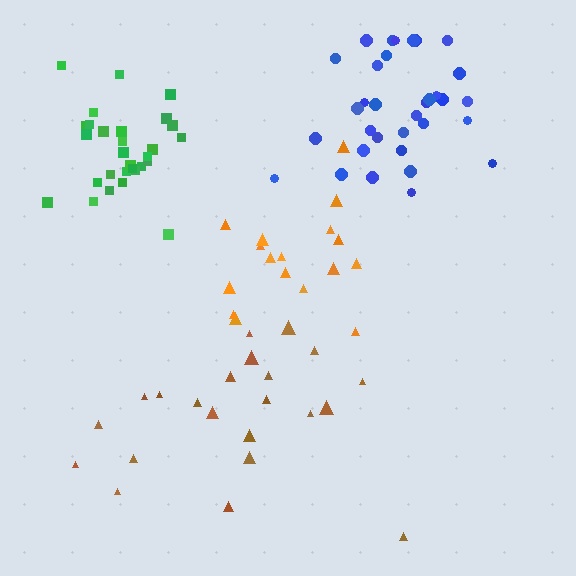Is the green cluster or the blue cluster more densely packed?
Green.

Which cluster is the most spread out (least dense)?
Brown.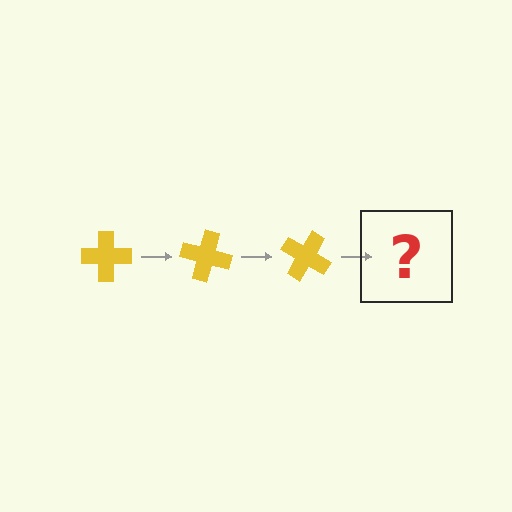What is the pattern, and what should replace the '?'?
The pattern is that the cross rotates 15 degrees each step. The '?' should be a yellow cross rotated 45 degrees.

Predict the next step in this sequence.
The next step is a yellow cross rotated 45 degrees.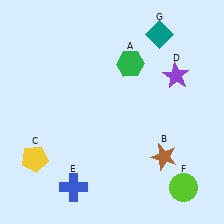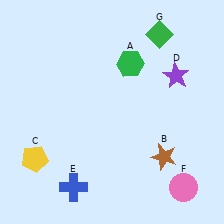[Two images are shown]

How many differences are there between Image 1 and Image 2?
There are 2 differences between the two images.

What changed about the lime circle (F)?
In Image 1, F is lime. In Image 2, it changed to pink.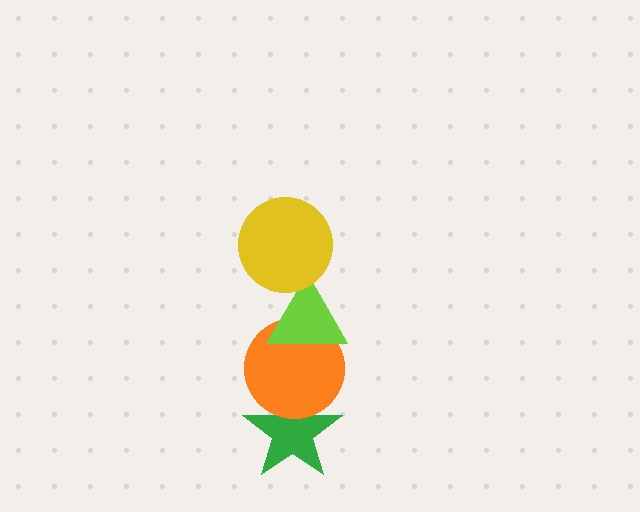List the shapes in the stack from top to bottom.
From top to bottom: the yellow circle, the lime triangle, the orange circle, the green star.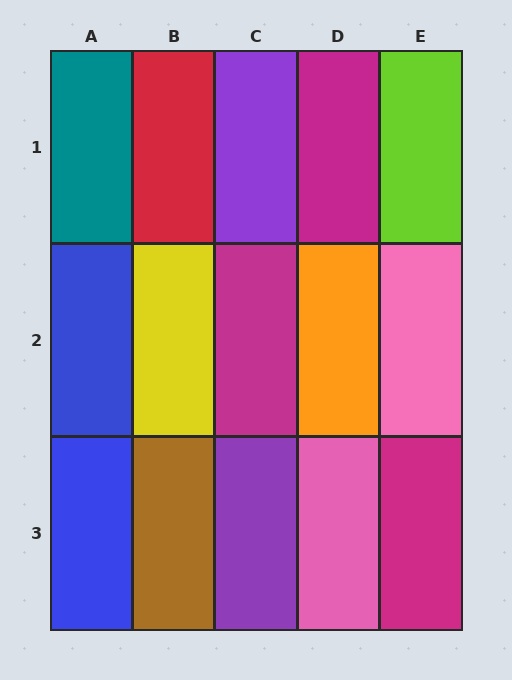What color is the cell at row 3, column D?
Pink.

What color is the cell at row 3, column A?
Blue.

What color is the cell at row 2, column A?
Blue.